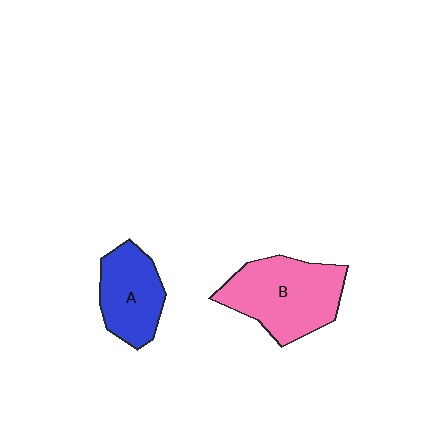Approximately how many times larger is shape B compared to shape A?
Approximately 1.5 times.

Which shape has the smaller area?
Shape A (blue).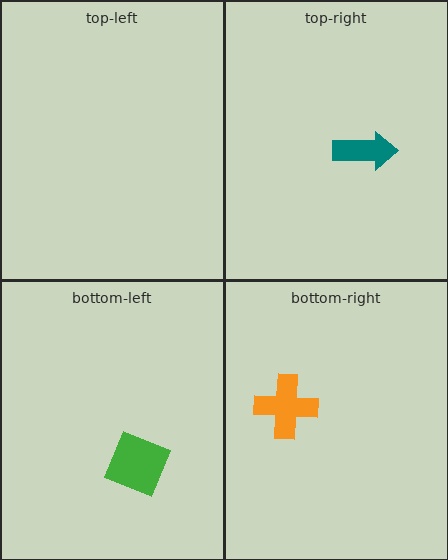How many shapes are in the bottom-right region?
1.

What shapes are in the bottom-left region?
The green diamond.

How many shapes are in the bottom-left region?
1.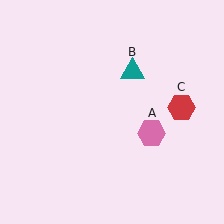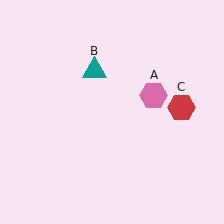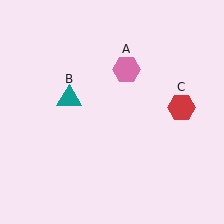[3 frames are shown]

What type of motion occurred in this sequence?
The pink hexagon (object A), teal triangle (object B) rotated counterclockwise around the center of the scene.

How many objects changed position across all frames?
2 objects changed position: pink hexagon (object A), teal triangle (object B).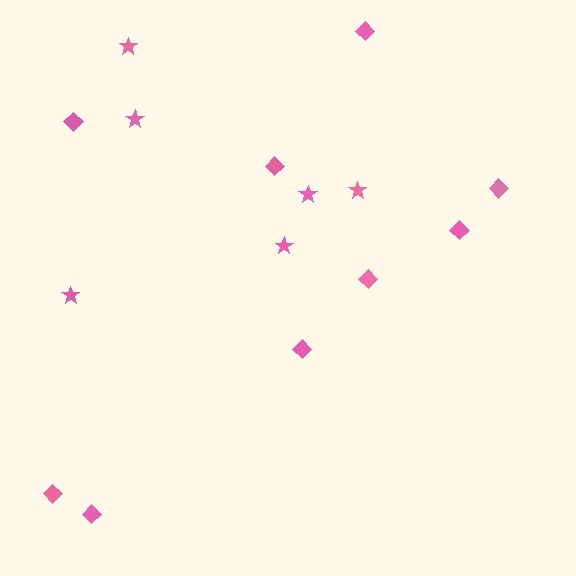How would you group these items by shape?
There are 2 groups: one group of stars (6) and one group of diamonds (9).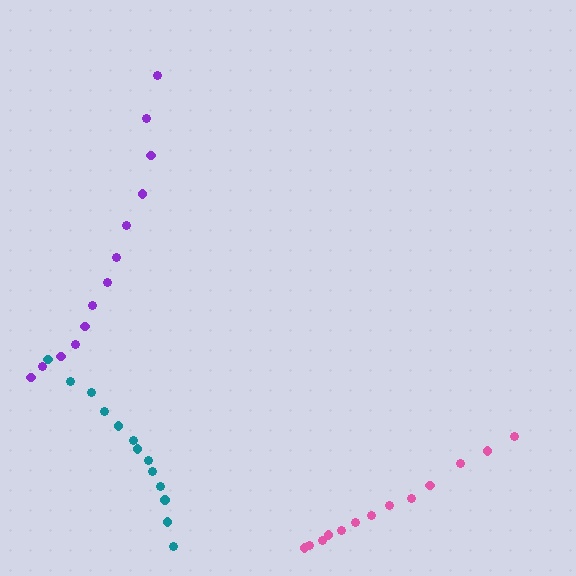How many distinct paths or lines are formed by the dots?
There are 3 distinct paths.